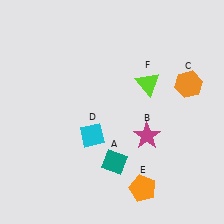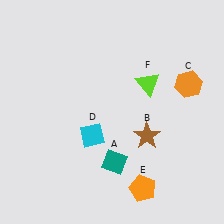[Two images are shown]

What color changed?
The star (B) changed from magenta in Image 1 to brown in Image 2.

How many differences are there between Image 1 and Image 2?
There is 1 difference between the two images.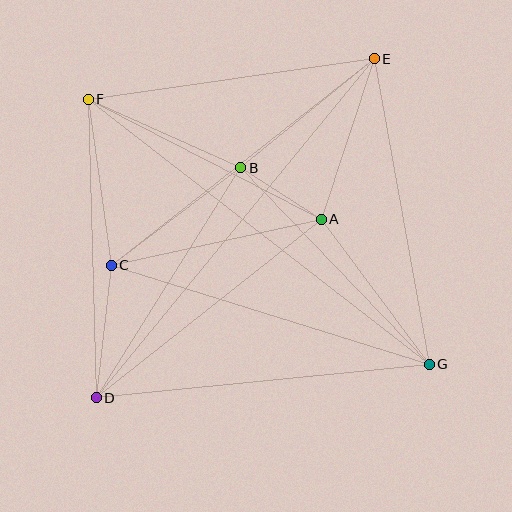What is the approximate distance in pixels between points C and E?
The distance between C and E is approximately 335 pixels.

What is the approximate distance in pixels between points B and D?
The distance between B and D is approximately 272 pixels.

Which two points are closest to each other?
Points A and B are closest to each other.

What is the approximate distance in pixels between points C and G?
The distance between C and G is approximately 333 pixels.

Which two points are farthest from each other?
Points D and E are farthest from each other.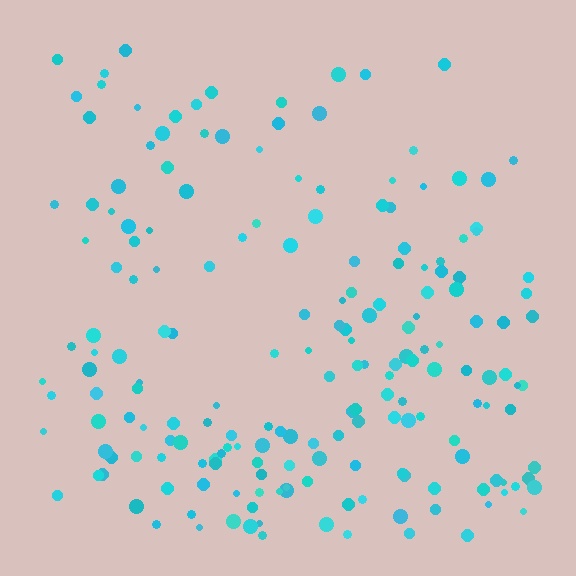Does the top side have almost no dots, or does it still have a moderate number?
Still a moderate number, just noticeably fewer than the bottom.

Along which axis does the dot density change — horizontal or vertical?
Vertical.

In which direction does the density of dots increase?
From top to bottom, with the bottom side densest.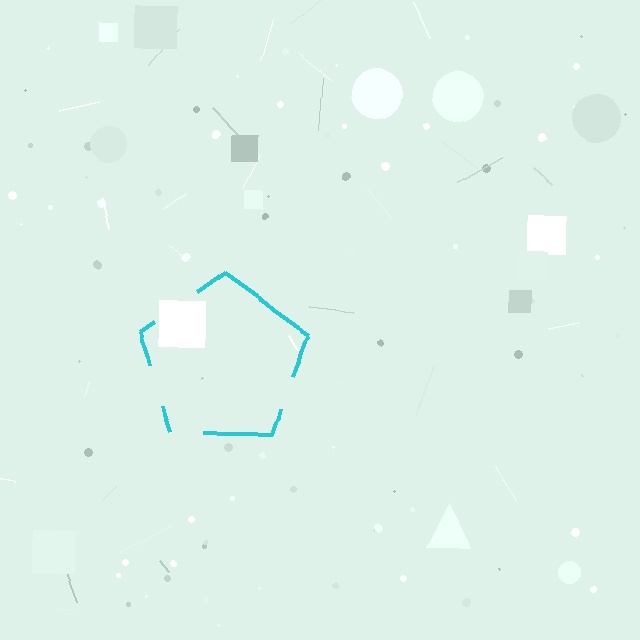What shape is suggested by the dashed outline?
The dashed outline suggests a pentagon.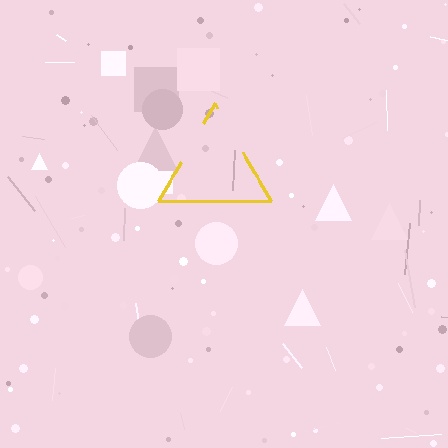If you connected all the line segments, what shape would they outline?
They would outline a triangle.